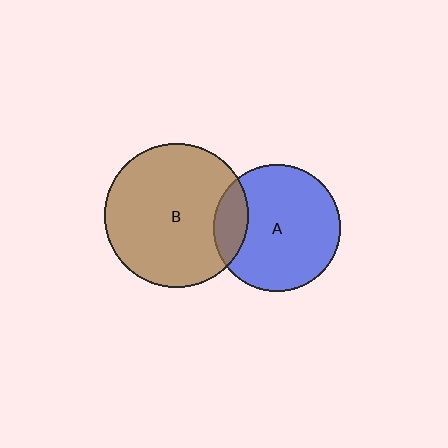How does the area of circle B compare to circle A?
Approximately 1.3 times.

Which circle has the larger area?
Circle B (brown).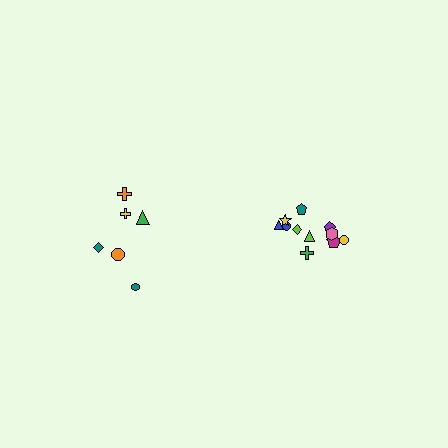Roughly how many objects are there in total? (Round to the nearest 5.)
Roughly 20 objects in total.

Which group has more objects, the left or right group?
The right group.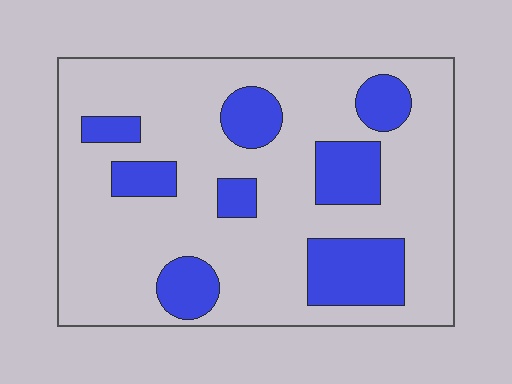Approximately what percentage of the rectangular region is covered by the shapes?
Approximately 25%.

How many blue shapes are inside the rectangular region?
8.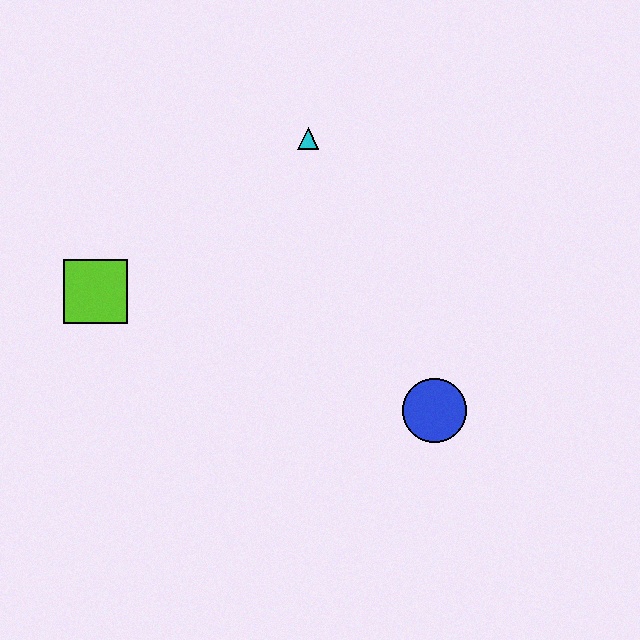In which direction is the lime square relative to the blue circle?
The lime square is to the left of the blue circle.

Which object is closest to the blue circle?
The cyan triangle is closest to the blue circle.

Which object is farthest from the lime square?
The blue circle is farthest from the lime square.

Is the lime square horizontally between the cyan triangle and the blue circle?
No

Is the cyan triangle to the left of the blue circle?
Yes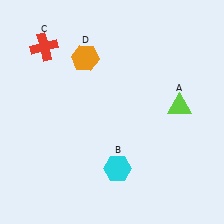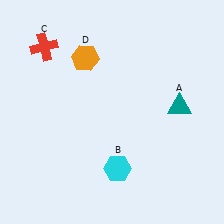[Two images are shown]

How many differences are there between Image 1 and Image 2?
There is 1 difference between the two images.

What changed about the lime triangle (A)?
In Image 1, A is lime. In Image 2, it changed to teal.